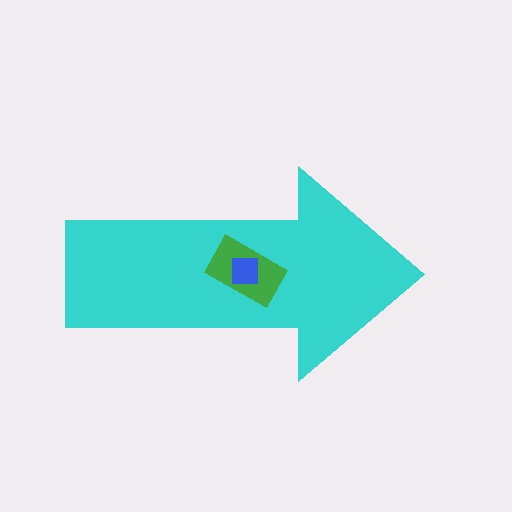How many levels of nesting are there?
3.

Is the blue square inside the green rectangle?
Yes.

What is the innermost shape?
The blue square.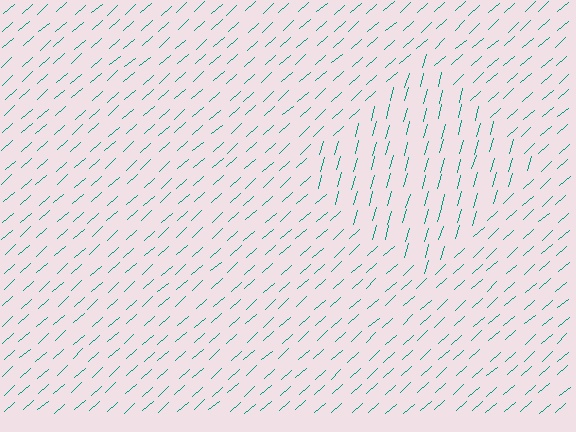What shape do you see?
I see a diamond.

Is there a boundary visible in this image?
Yes, there is a texture boundary formed by a change in line orientation.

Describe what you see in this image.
The image is filled with small teal line segments. A diamond region in the image has lines oriented differently from the surrounding lines, creating a visible texture boundary.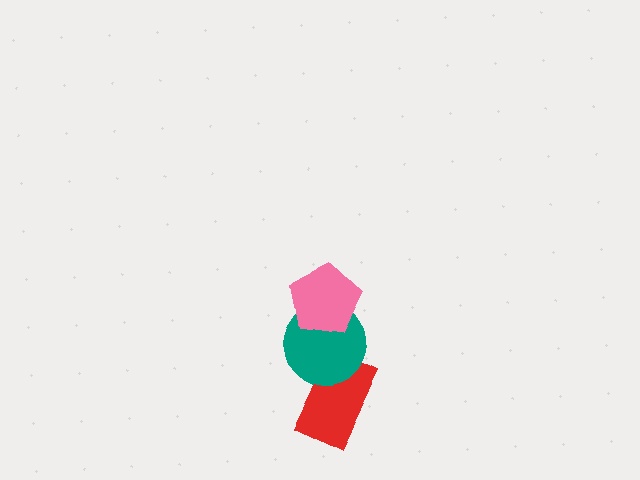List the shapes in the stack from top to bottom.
From top to bottom: the pink pentagon, the teal circle, the red rectangle.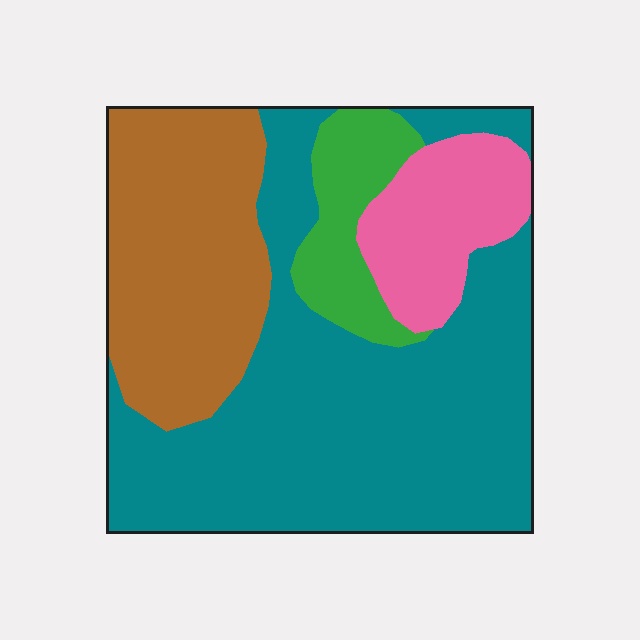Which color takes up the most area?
Teal, at roughly 55%.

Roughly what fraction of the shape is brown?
Brown covers 25% of the shape.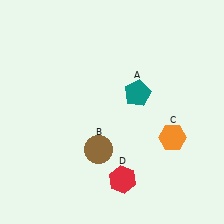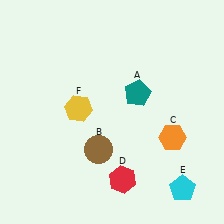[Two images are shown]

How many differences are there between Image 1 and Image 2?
There are 2 differences between the two images.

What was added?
A cyan pentagon (E), a yellow hexagon (F) were added in Image 2.